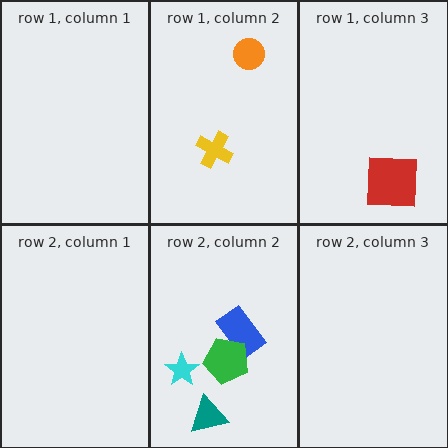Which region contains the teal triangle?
The row 2, column 2 region.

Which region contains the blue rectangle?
The row 2, column 2 region.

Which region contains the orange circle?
The row 1, column 2 region.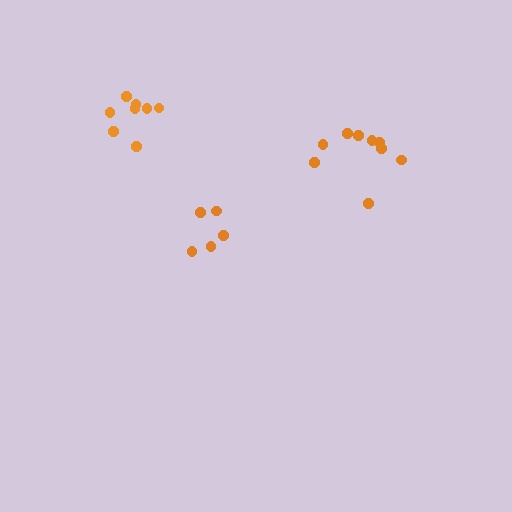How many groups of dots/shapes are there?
There are 3 groups.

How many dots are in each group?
Group 1: 8 dots, Group 2: 9 dots, Group 3: 5 dots (22 total).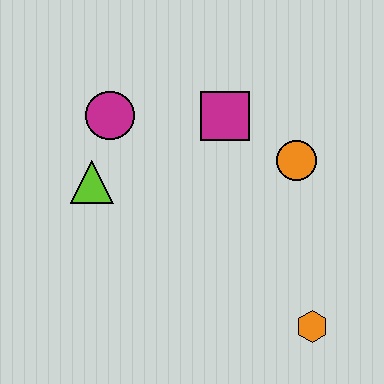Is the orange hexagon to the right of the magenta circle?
Yes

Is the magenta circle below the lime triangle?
No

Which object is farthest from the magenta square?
The orange hexagon is farthest from the magenta square.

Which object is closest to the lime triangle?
The magenta circle is closest to the lime triangle.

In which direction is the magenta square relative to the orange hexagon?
The magenta square is above the orange hexagon.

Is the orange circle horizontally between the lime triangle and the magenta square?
No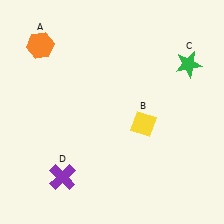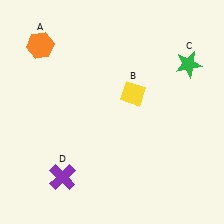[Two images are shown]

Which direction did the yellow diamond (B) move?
The yellow diamond (B) moved up.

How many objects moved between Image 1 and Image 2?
1 object moved between the two images.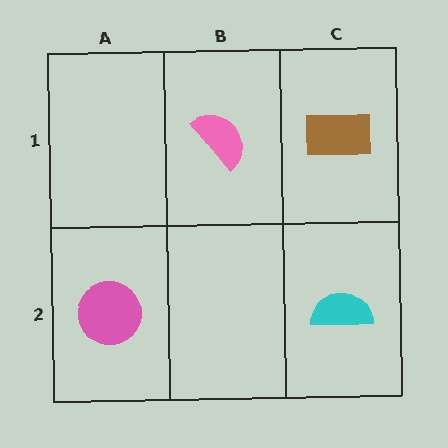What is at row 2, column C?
A cyan semicircle.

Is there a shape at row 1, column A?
No, that cell is empty.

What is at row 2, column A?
A pink circle.